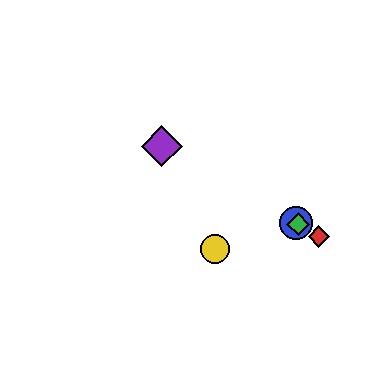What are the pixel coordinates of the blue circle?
The blue circle is at (296, 223).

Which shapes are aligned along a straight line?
The red diamond, the blue circle, the green diamond, the purple diamond are aligned along a straight line.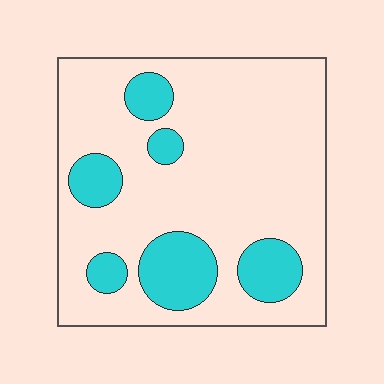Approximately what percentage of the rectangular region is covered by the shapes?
Approximately 20%.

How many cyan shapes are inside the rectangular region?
6.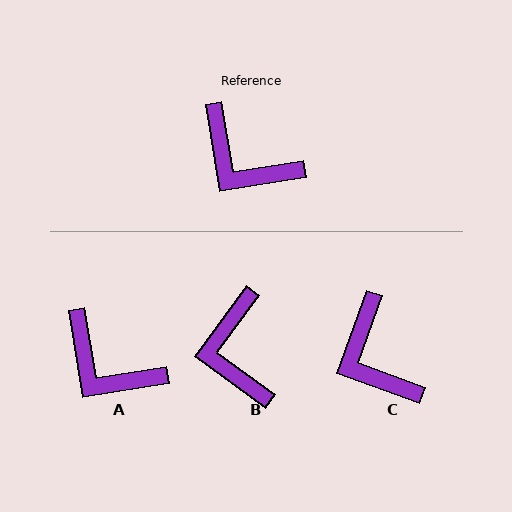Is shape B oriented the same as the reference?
No, it is off by about 45 degrees.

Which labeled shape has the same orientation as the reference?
A.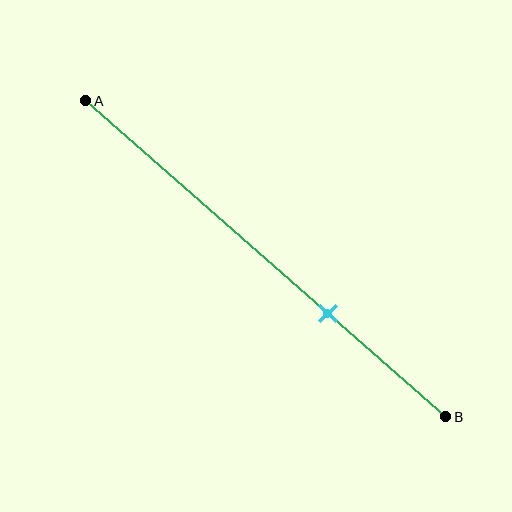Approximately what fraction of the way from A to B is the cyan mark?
The cyan mark is approximately 65% of the way from A to B.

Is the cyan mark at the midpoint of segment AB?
No, the mark is at about 65% from A, not at the 50% midpoint.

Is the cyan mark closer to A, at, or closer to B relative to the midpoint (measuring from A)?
The cyan mark is closer to point B than the midpoint of segment AB.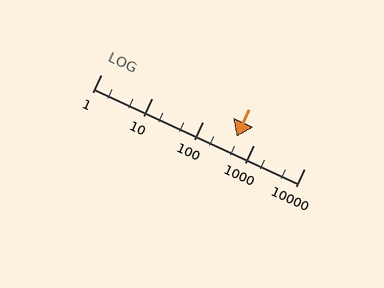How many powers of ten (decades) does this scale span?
The scale spans 4 decades, from 1 to 10000.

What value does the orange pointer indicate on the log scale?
The pointer indicates approximately 470.